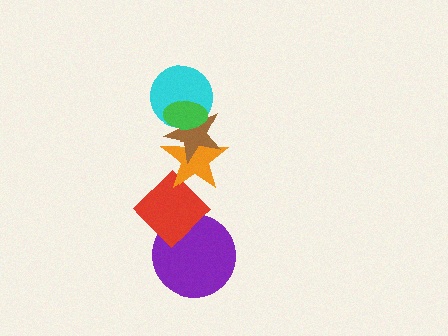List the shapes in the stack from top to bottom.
From top to bottom: the green ellipse, the cyan circle, the brown star, the orange star, the red diamond, the purple circle.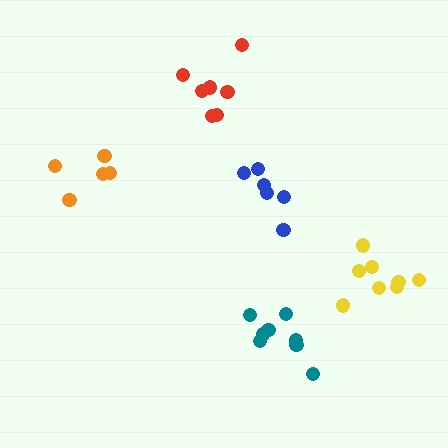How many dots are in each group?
Group 1: 6 dots, Group 2: 8 dots, Group 3: 8 dots, Group 4: 7 dots, Group 5: 5 dots (34 total).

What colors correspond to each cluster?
The clusters are colored: blue, teal, yellow, red, orange.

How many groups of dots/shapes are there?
There are 5 groups.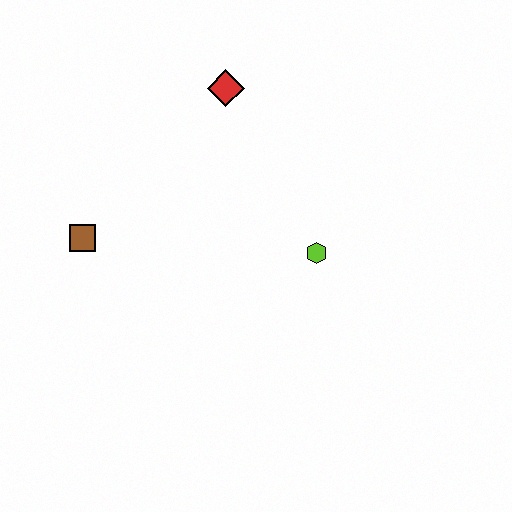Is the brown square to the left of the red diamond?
Yes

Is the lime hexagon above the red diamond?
No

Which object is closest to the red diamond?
The lime hexagon is closest to the red diamond.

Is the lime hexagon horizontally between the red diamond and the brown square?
No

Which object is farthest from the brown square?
The lime hexagon is farthest from the brown square.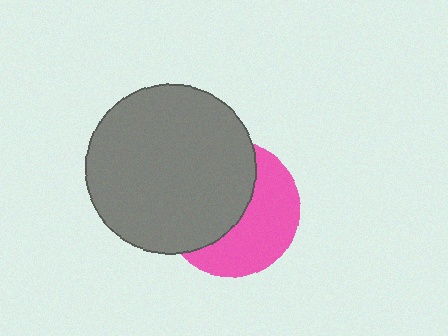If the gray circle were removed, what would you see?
You would see the complete pink circle.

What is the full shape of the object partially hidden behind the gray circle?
The partially hidden object is a pink circle.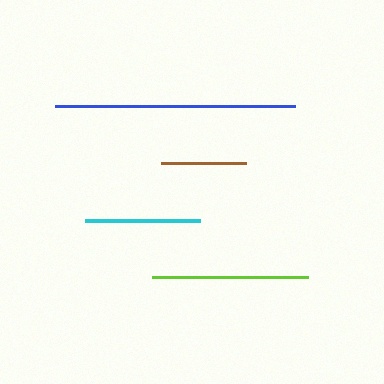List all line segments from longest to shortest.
From longest to shortest: blue, lime, cyan, brown.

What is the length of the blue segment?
The blue segment is approximately 241 pixels long.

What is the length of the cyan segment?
The cyan segment is approximately 115 pixels long.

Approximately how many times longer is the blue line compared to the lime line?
The blue line is approximately 1.5 times the length of the lime line.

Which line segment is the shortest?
The brown line is the shortest at approximately 85 pixels.